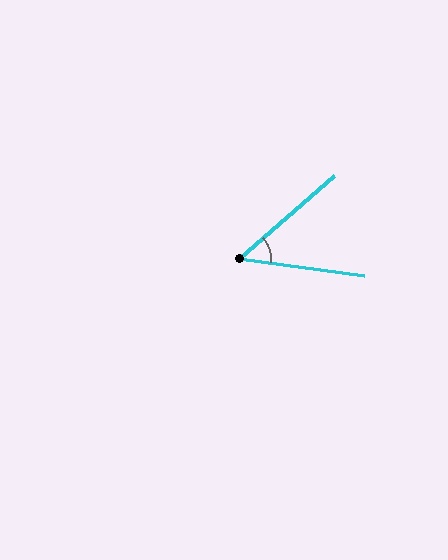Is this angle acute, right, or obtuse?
It is acute.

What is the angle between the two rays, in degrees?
Approximately 49 degrees.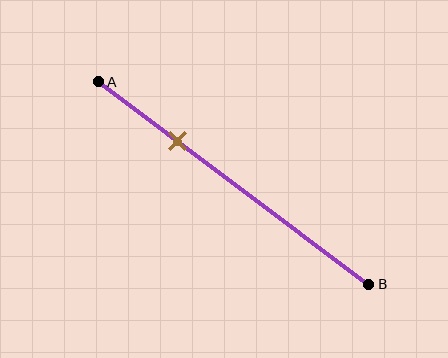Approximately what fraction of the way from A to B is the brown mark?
The brown mark is approximately 30% of the way from A to B.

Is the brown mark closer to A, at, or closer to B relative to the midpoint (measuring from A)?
The brown mark is closer to point A than the midpoint of segment AB.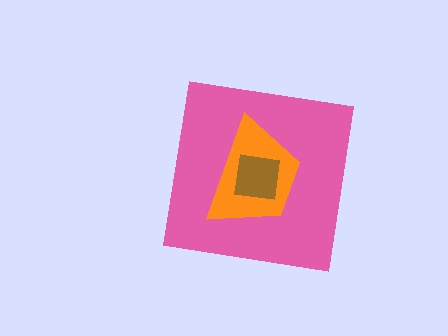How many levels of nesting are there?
3.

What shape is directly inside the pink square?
The orange trapezoid.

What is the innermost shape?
The brown square.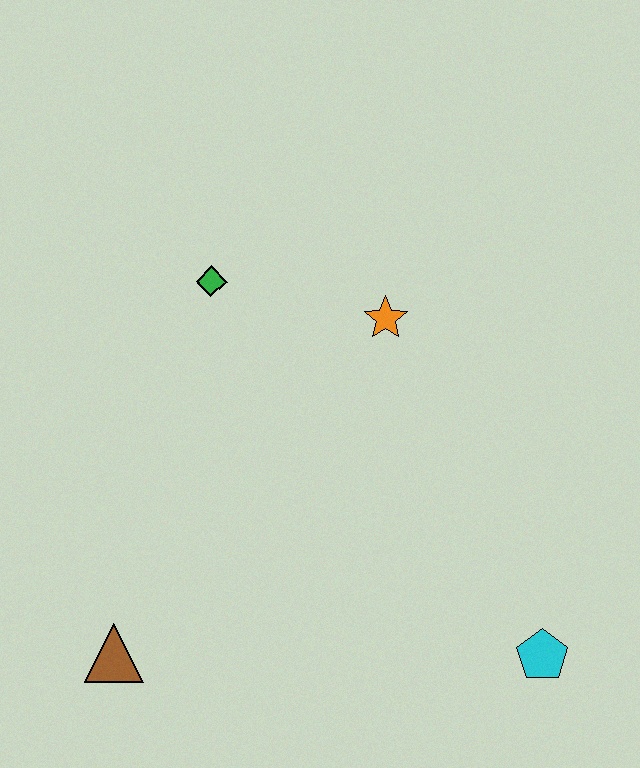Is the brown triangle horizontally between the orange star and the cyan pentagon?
No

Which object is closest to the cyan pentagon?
The orange star is closest to the cyan pentagon.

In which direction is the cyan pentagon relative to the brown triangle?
The cyan pentagon is to the right of the brown triangle.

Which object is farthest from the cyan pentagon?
The green diamond is farthest from the cyan pentagon.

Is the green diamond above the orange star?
Yes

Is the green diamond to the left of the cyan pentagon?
Yes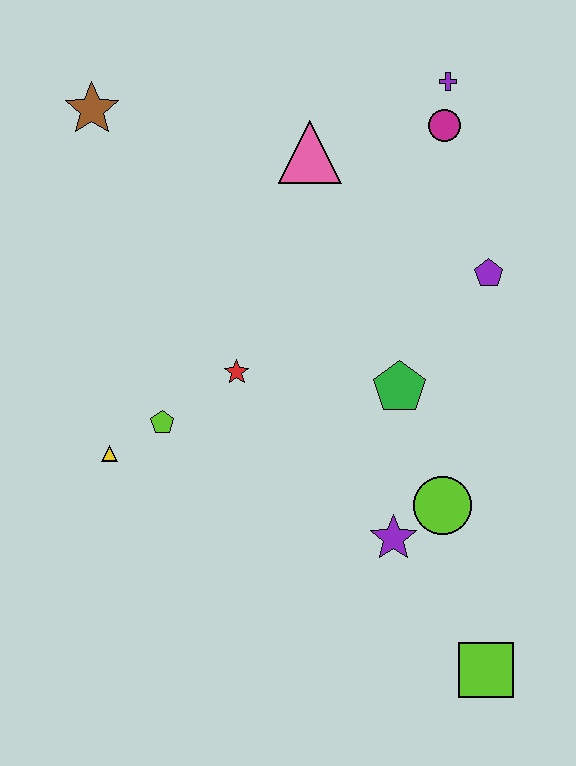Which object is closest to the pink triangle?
The magenta circle is closest to the pink triangle.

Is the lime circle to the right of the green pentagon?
Yes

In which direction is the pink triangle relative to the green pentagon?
The pink triangle is above the green pentagon.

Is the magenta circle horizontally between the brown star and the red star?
No